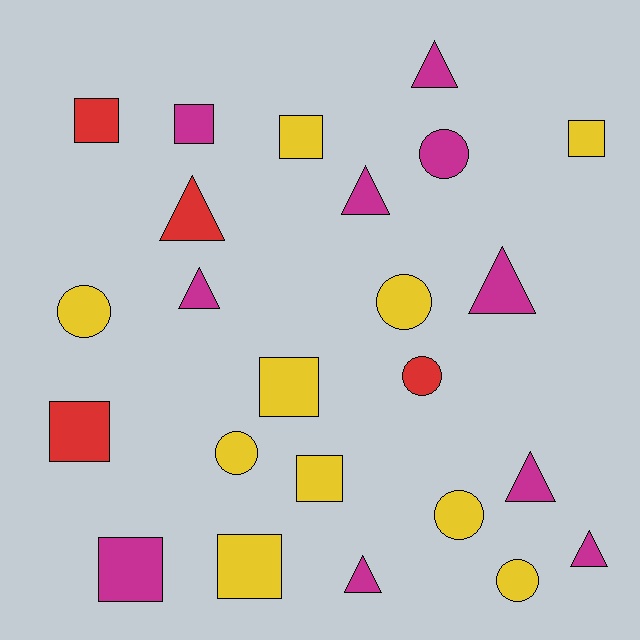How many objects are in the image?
There are 24 objects.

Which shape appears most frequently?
Square, with 9 objects.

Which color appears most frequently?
Magenta, with 10 objects.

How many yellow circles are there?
There are 5 yellow circles.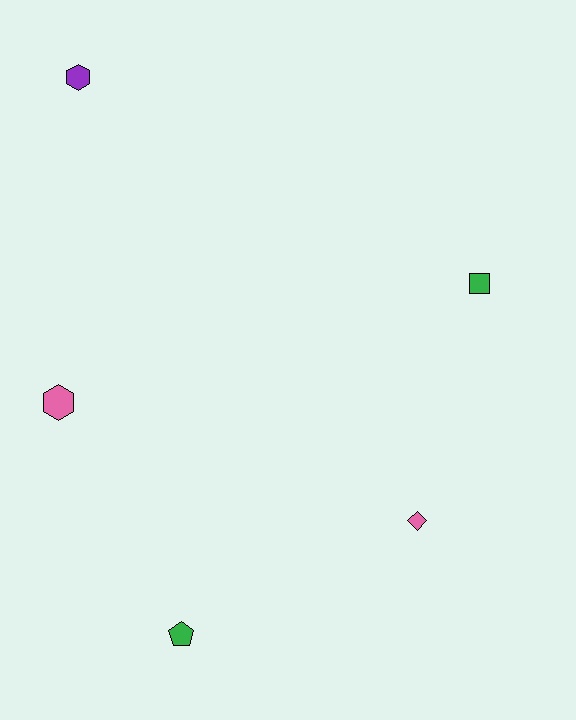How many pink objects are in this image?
There are 2 pink objects.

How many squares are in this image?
There is 1 square.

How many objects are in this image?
There are 5 objects.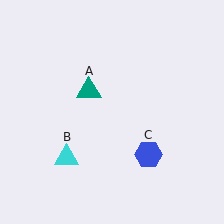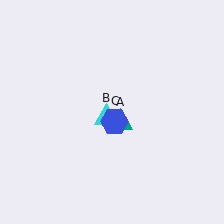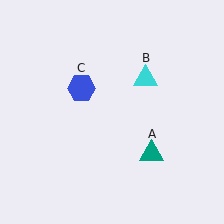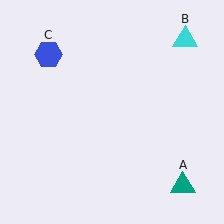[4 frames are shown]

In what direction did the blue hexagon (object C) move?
The blue hexagon (object C) moved up and to the left.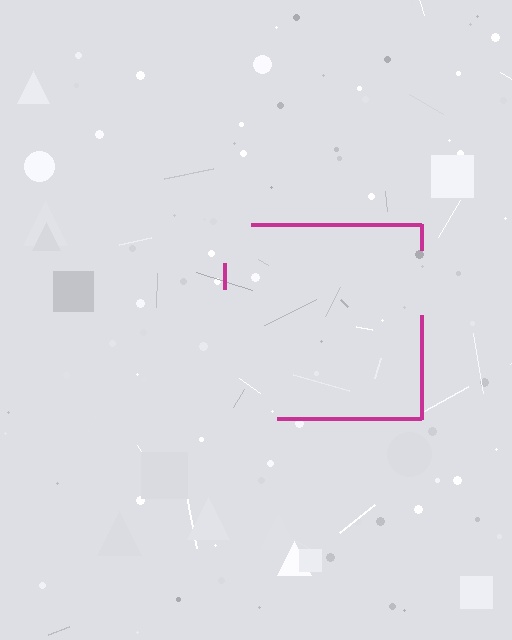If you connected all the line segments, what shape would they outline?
They would outline a square.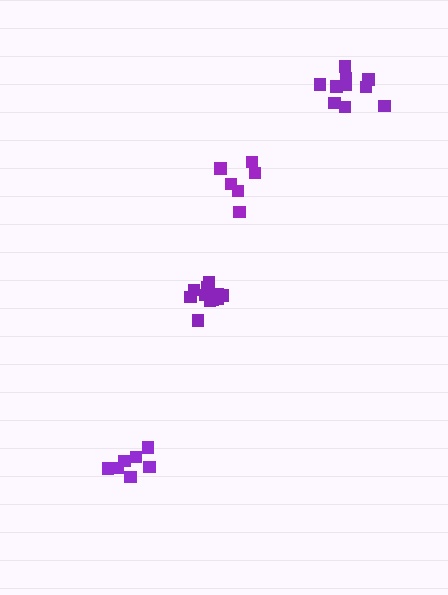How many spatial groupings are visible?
There are 4 spatial groupings.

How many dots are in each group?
Group 1: 7 dots, Group 2: 12 dots, Group 3: 10 dots, Group 4: 6 dots (35 total).